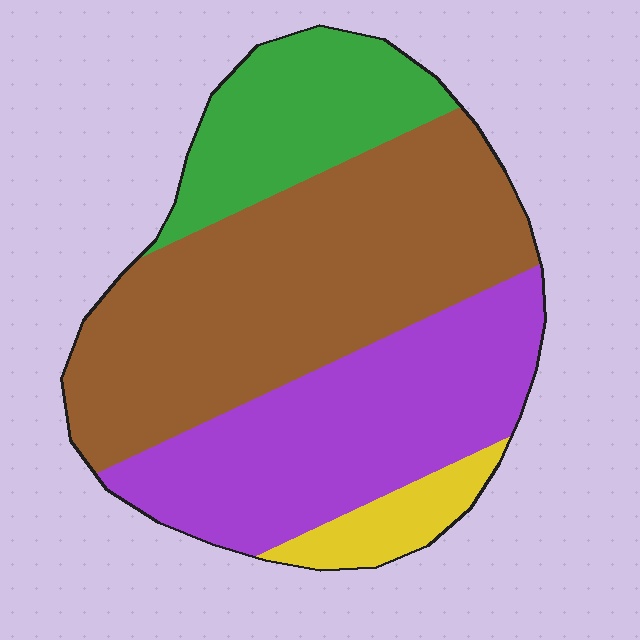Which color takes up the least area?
Yellow, at roughly 5%.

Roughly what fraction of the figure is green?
Green takes up about one sixth (1/6) of the figure.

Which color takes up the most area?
Brown, at roughly 45%.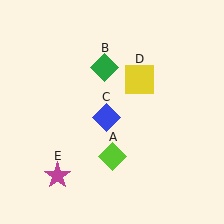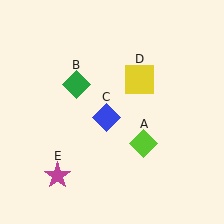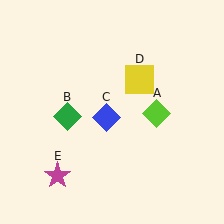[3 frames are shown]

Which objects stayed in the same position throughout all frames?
Blue diamond (object C) and yellow square (object D) and magenta star (object E) remained stationary.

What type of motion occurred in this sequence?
The lime diamond (object A), green diamond (object B) rotated counterclockwise around the center of the scene.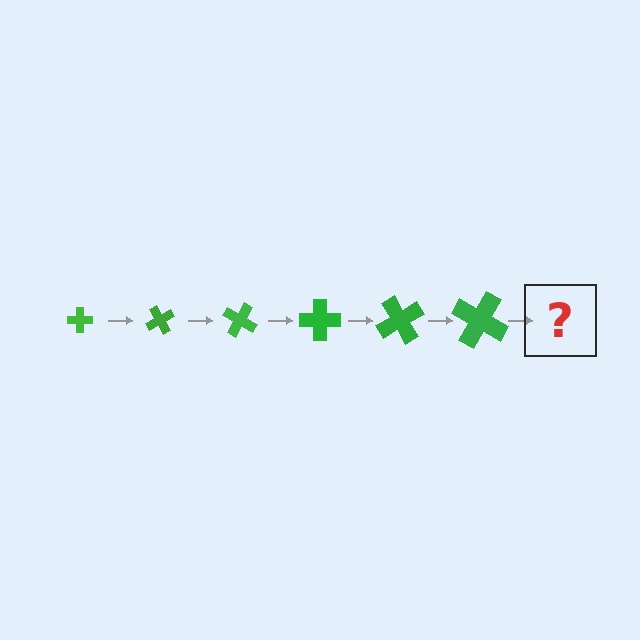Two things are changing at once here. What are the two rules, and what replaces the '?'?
The two rules are that the cross grows larger each step and it rotates 60 degrees each step. The '?' should be a cross, larger than the previous one and rotated 360 degrees from the start.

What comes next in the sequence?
The next element should be a cross, larger than the previous one and rotated 360 degrees from the start.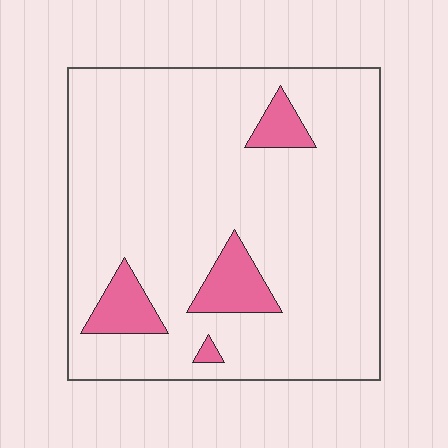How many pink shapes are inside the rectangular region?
4.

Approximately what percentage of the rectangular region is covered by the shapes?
Approximately 10%.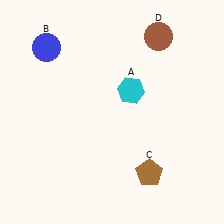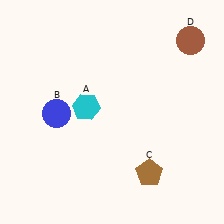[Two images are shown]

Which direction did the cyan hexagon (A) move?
The cyan hexagon (A) moved left.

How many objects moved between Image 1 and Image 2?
3 objects moved between the two images.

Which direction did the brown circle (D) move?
The brown circle (D) moved right.